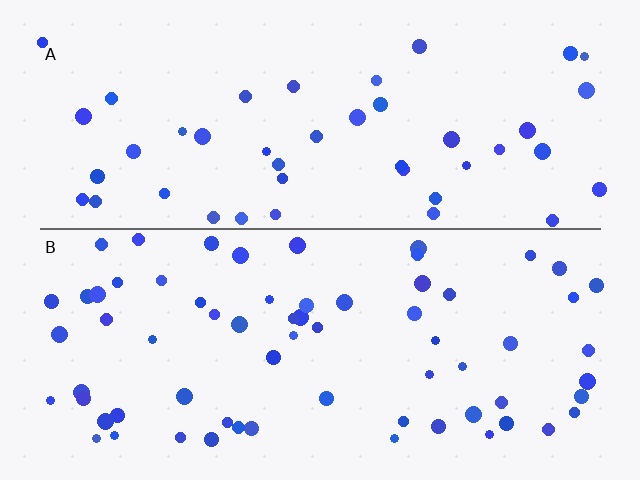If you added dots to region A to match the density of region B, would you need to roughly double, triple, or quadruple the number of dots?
Approximately double.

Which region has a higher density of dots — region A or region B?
B (the bottom).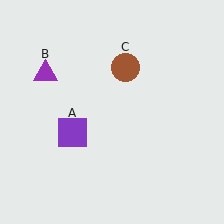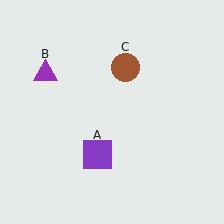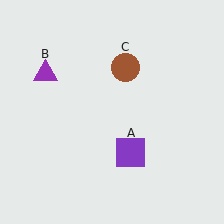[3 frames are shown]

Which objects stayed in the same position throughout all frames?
Purple triangle (object B) and brown circle (object C) remained stationary.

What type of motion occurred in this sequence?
The purple square (object A) rotated counterclockwise around the center of the scene.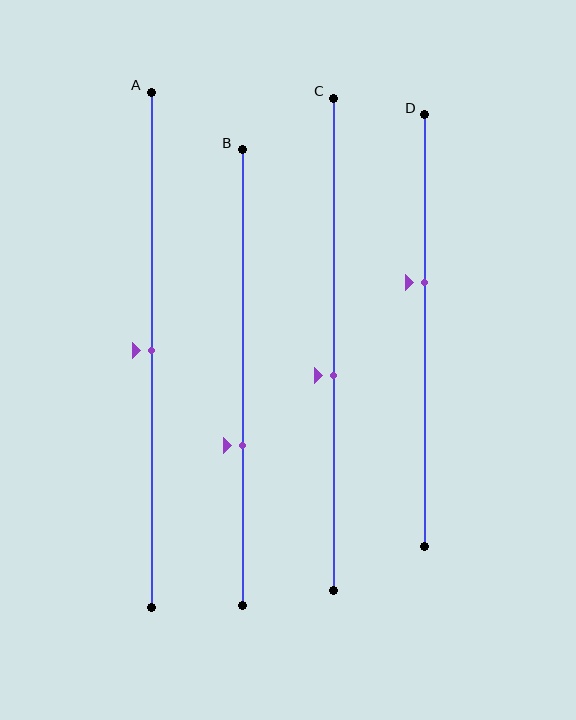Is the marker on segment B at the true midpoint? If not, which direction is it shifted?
No, the marker on segment B is shifted downward by about 15% of the segment length.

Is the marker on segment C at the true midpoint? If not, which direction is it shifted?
No, the marker on segment C is shifted downward by about 6% of the segment length.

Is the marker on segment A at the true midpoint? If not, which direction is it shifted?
Yes, the marker on segment A is at the true midpoint.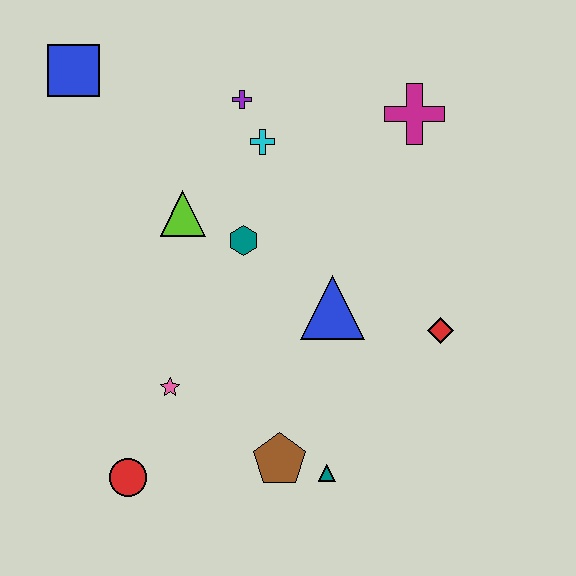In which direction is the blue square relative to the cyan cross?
The blue square is to the left of the cyan cross.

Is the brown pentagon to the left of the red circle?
No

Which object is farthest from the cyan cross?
The red circle is farthest from the cyan cross.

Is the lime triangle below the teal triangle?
No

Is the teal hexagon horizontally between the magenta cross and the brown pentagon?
No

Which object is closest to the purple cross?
The cyan cross is closest to the purple cross.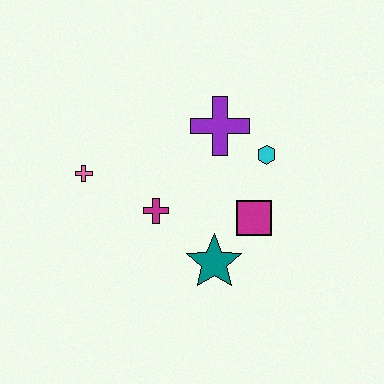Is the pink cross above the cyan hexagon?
No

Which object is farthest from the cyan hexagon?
The pink cross is farthest from the cyan hexagon.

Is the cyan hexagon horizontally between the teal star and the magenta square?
No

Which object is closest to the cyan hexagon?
The purple cross is closest to the cyan hexagon.